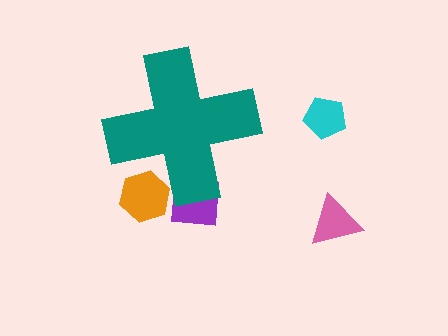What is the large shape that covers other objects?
A teal cross.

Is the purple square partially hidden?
Yes, the purple square is partially hidden behind the teal cross.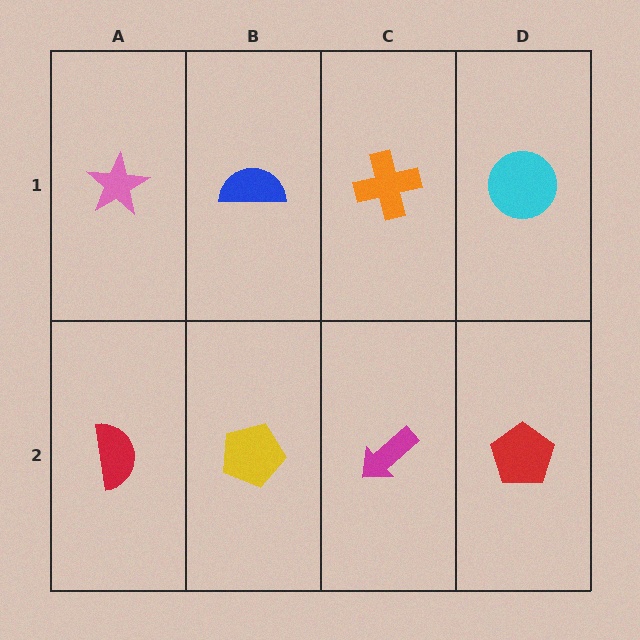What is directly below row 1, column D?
A red pentagon.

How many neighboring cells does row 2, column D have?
2.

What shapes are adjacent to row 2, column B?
A blue semicircle (row 1, column B), a red semicircle (row 2, column A), a magenta arrow (row 2, column C).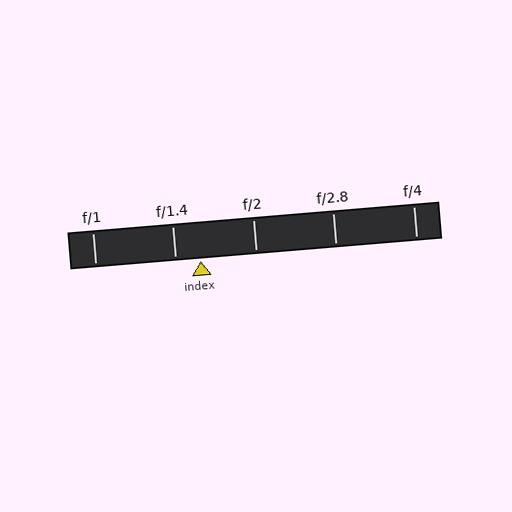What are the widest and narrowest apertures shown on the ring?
The widest aperture shown is f/1 and the narrowest is f/4.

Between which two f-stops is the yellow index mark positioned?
The index mark is between f/1.4 and f/2.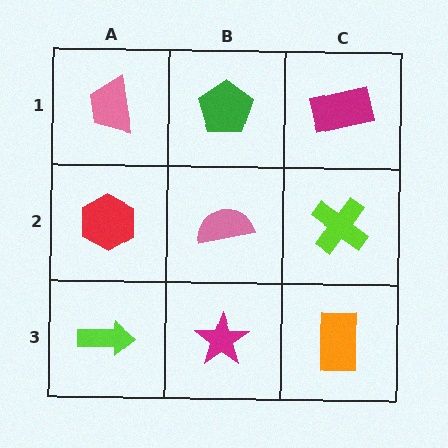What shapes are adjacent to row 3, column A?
A red hexagon (row 2, column A), a magenta star (row 3, column B).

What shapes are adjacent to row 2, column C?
A magenta rectangle (row 1, column C), an orange rectangle (row 3, column C), a pink semicircle (row 2, column B).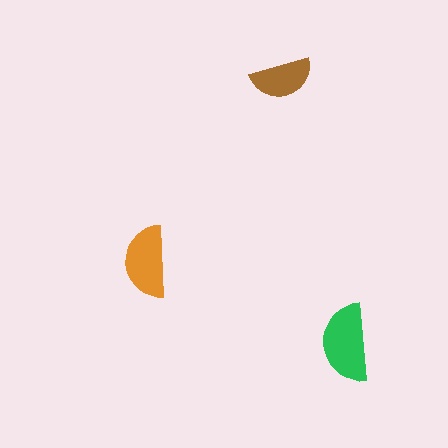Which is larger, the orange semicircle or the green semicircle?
The green one.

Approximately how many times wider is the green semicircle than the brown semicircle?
About 1.5 times wider.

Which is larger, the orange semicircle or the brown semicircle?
The orange one.